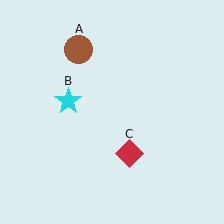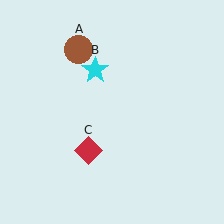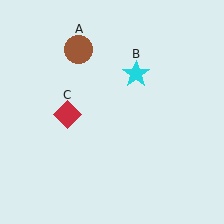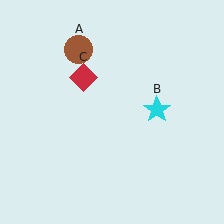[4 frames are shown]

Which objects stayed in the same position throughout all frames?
Brown circle (object A) remained stationary.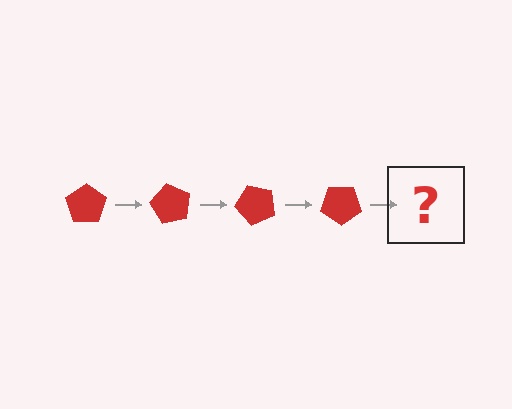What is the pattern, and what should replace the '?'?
The pattern is that the pentagon rotates 60 degrees each step. The '?' should be a red pentagon rotated 240 degrees.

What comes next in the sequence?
The next element should be a red pentagon rotated 240 degrees.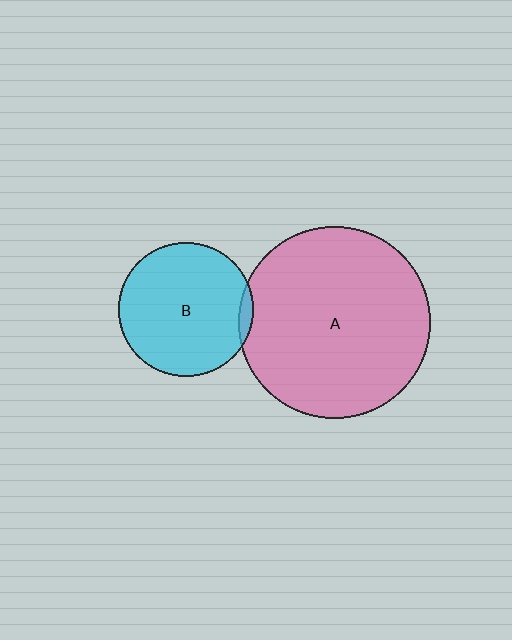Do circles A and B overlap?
Yes.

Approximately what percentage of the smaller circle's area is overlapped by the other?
Approximately 5%.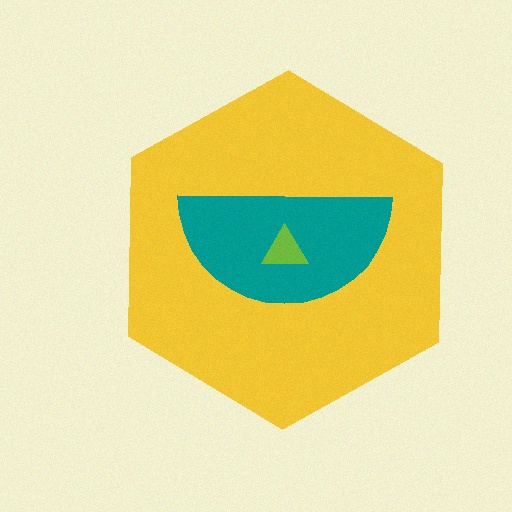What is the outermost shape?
The yellow hexagon.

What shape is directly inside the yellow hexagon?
The teal semicircle.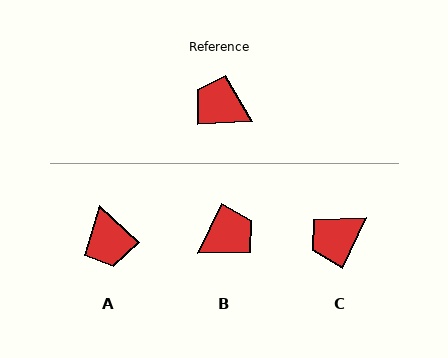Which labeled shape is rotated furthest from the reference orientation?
A, about 134 degrees away.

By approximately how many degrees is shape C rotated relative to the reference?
Approximately 61 degrees counter-clockwise.